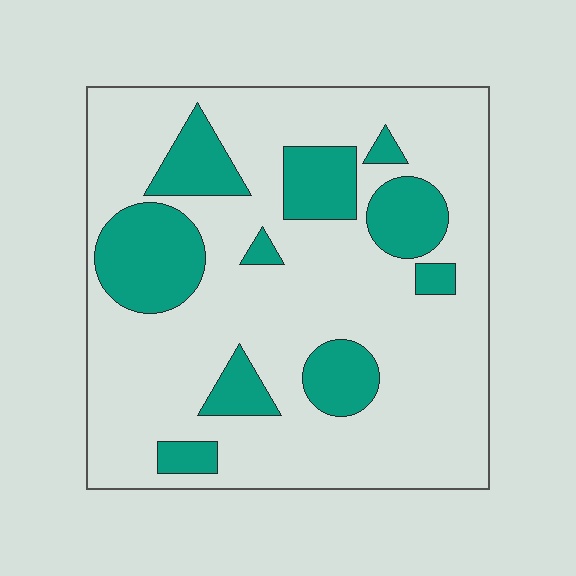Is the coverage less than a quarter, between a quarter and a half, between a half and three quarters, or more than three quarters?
Less than a quarter.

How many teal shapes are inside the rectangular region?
10.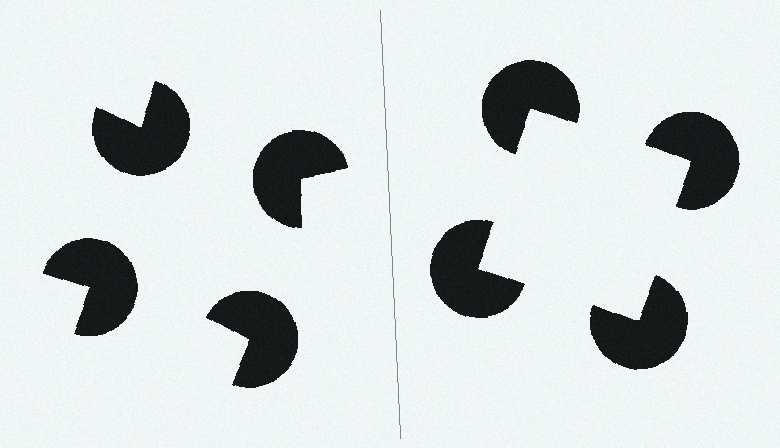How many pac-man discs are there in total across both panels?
8 — 4 on each side.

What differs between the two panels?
The pac-man discs are positioned identically on both sides; only the wedge orientations differ. On the right they align to a square; on the left they are misaligned.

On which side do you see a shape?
An illusory square appears on the right side. On the left side the wedge cuts are rotated, so no coherent shape forms.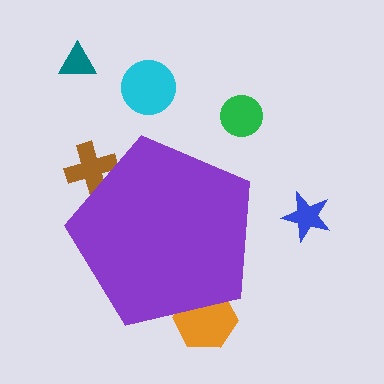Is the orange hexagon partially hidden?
Yes, the orange hexagon is partially hidden behind the purple pentagon.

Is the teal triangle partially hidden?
No, the teal triangle is fully visible.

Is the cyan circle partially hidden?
No, the cyan circle is fully visible.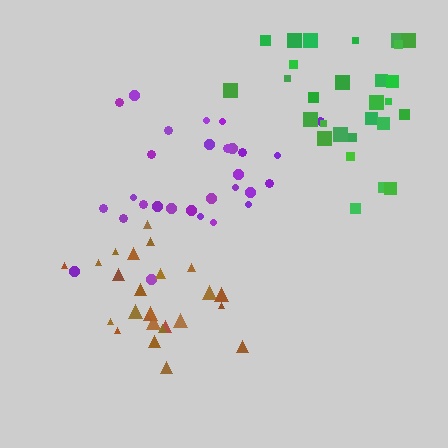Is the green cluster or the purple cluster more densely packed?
Green.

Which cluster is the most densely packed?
Brown.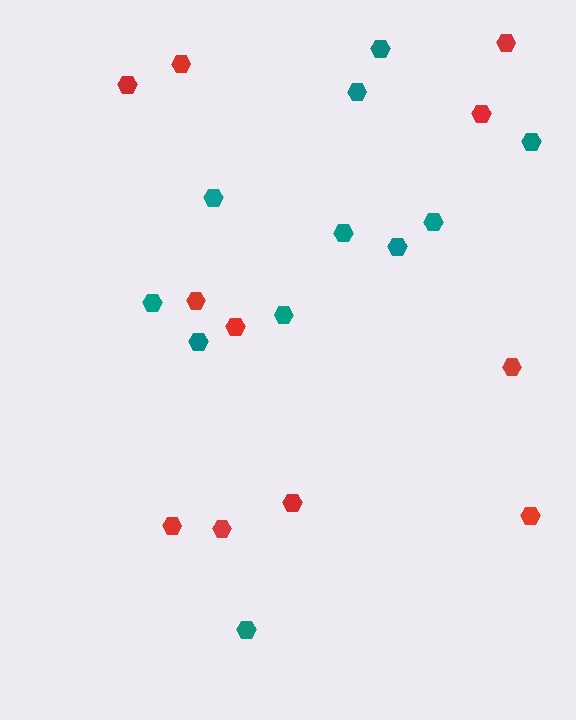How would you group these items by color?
There are 2 groups: one group of red hexagons (11) and one group of teal hexagons (11).